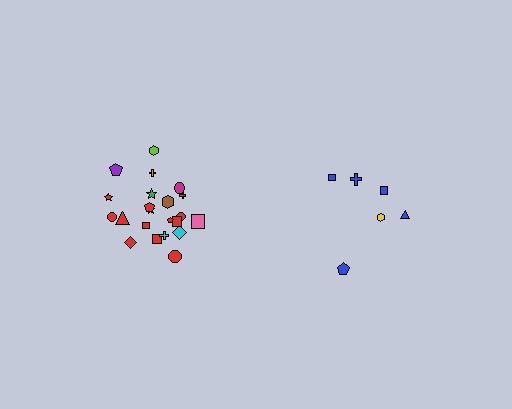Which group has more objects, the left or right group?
The left group.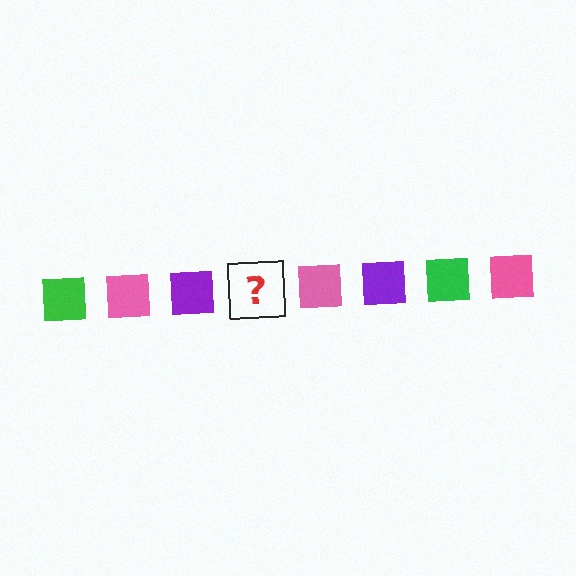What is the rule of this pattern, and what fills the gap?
The rule is that the pattern cycles through green, pink, purple squares. The gap should be filled with a green square.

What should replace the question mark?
The question mark should be replaced with a green square.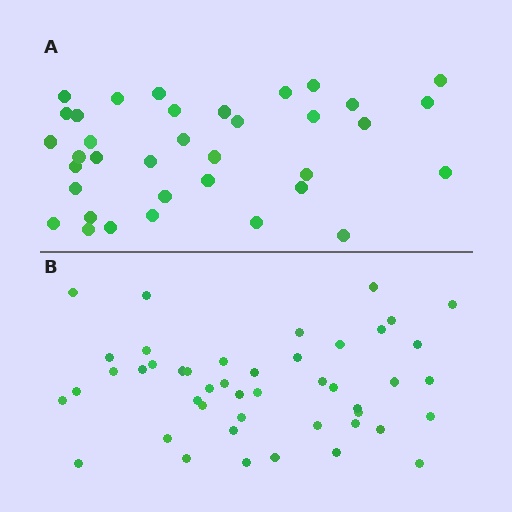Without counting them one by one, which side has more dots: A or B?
Region B (the bottom region) has more dots.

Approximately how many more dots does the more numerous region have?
Region B has roughly 10 or so more dots than region A.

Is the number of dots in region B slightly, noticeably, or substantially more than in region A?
Region B has noticeably more, but not dramatically so. The ratio is roughly 1.3 to 1.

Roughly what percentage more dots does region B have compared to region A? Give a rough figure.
About 30% more.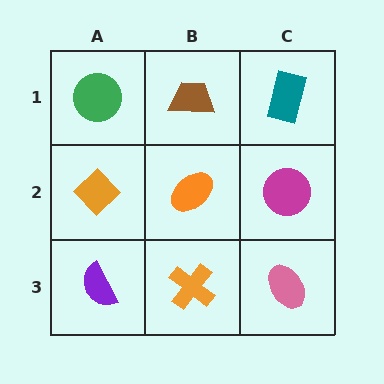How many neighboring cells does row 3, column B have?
3.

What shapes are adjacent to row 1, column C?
A magenta circle (row 2, column C), a brown trapezoid (row 1, column B).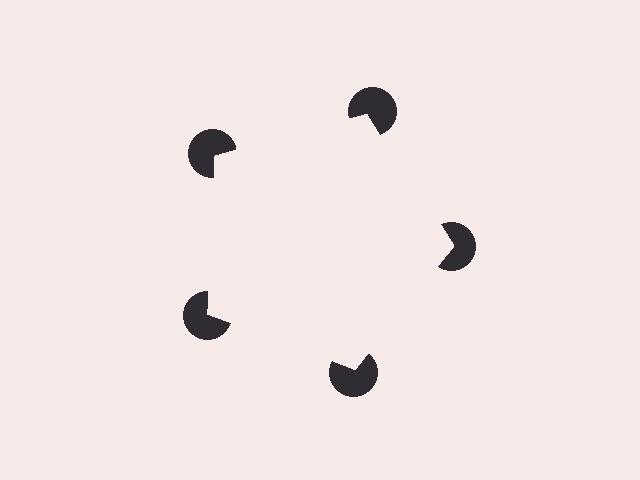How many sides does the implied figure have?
5 sides.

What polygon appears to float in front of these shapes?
An illusory pentagon — its edges are inferred from the aligned wedge cuts in the pac-man discs, not physically drawn.